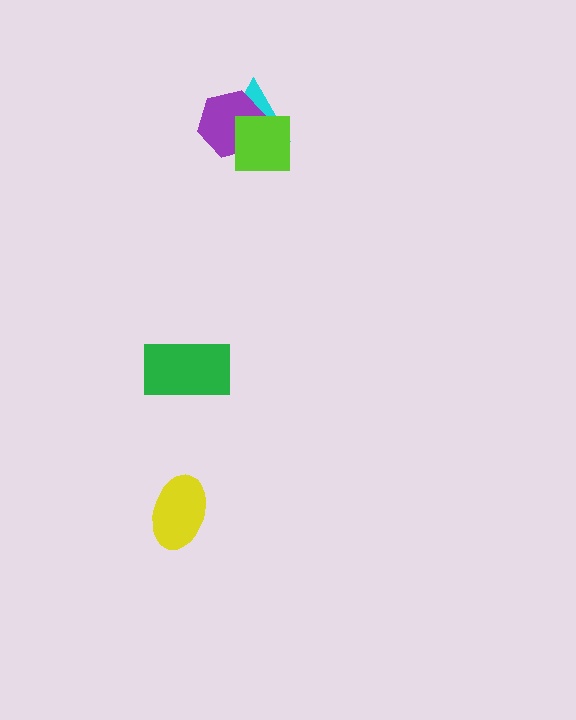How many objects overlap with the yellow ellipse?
0 objects overlap with the yellow ellipse.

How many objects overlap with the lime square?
2 objects overlap with the lime square.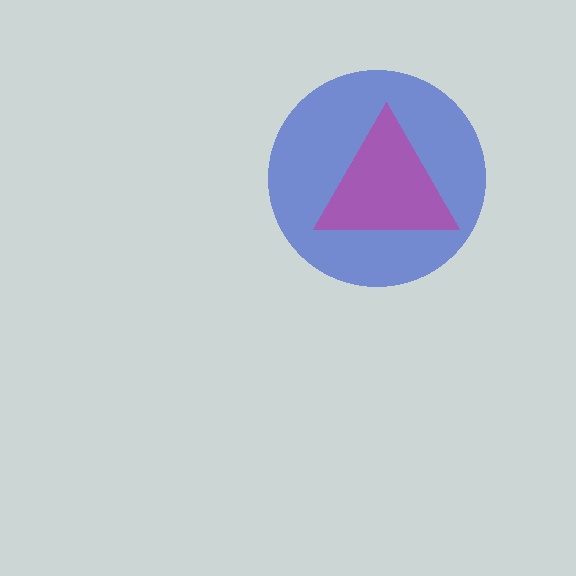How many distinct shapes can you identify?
There are 2 distinct shapes: a blue circle, a magenta triangle.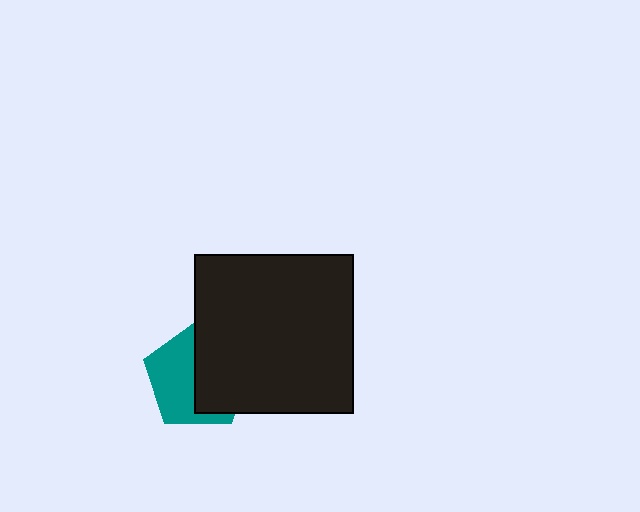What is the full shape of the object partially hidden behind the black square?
The partially hidden object is a teal pentagon.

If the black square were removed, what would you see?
You would see the complete teal pentagon.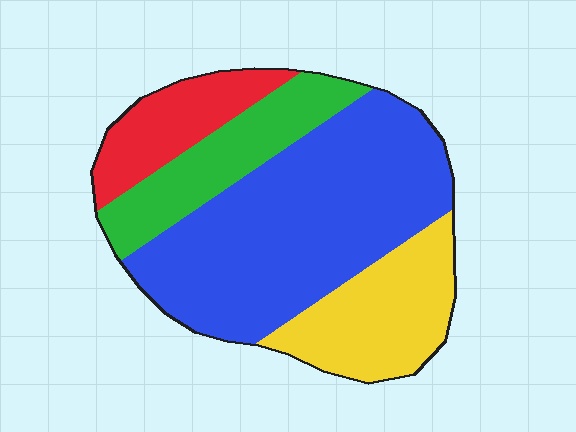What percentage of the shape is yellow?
Yellow takes up about one fifth (1/5) of the shape.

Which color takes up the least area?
Red, at roughly 15%.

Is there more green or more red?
Green.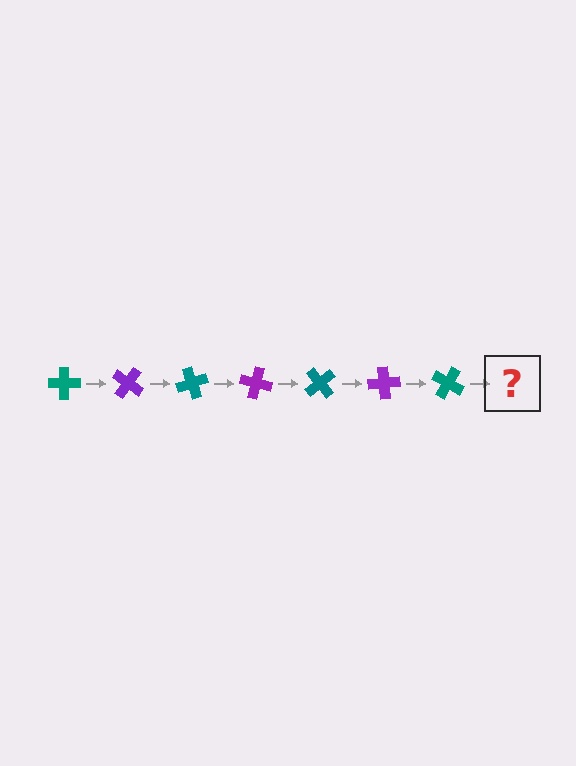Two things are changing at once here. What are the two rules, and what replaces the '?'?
The two rules are that it rotates 35 degrees each step and the color cycles through teal and purple. The '?' should be a purple cross, rotated 245 degrees from the start.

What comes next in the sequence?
The next element should be a purple cross, rotated 245 degrees from the start.